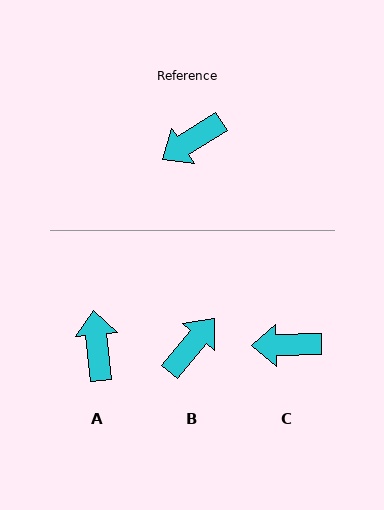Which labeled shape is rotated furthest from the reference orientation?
B, about 163 degrees away.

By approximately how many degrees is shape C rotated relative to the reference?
Approximately 31 degrees clockwise.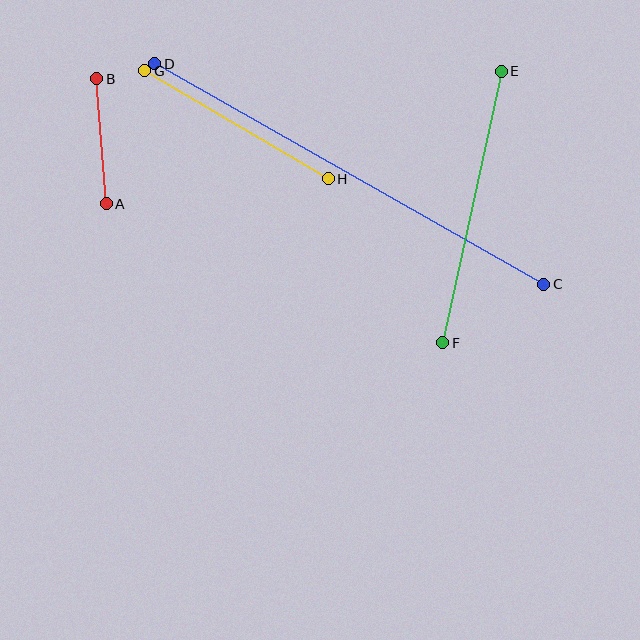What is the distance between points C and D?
The distance is approximately 447 pixels.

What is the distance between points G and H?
The distance is approximately 213 pixels.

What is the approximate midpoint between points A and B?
The midpoint is at approximately (101, 141) pixels.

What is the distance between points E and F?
The distance is approximately 278 pixels.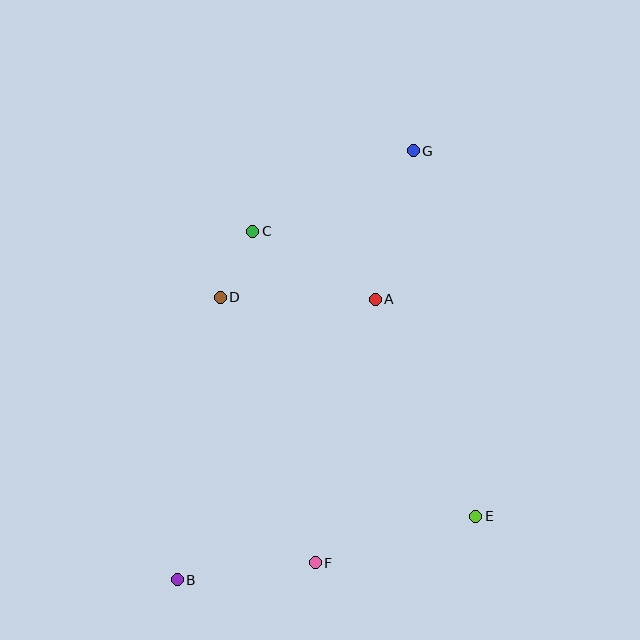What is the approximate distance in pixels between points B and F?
The distance between B and F is approximately 139 pixels.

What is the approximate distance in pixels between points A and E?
The distance between A and E is approximately 239 pixels.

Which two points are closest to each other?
Points C and D are closest to each other.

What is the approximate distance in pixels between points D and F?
The distance between D and F is approximately 282 pixels.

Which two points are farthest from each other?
Points B and G are farthest from each other.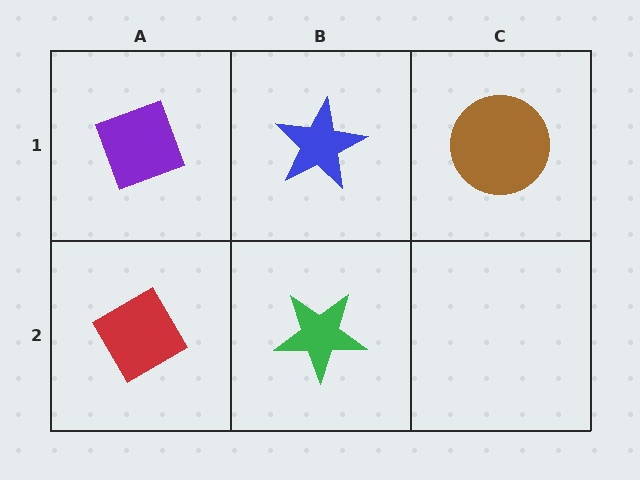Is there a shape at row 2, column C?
No, that cell is empty.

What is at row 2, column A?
A red diamond.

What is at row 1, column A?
A purple diamond.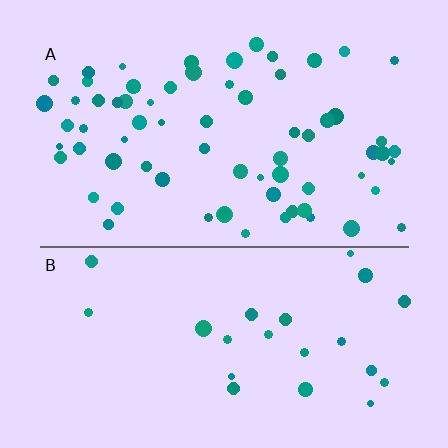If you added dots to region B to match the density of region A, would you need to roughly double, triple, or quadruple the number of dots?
Approximately triple.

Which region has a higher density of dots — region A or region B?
A (the top).